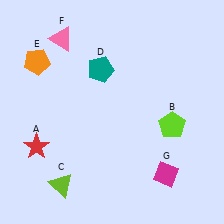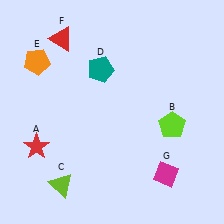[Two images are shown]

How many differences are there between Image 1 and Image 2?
There is 1 difference between the two images.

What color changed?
The triangle (F) changed from pink in Image 1 to red in Image 2.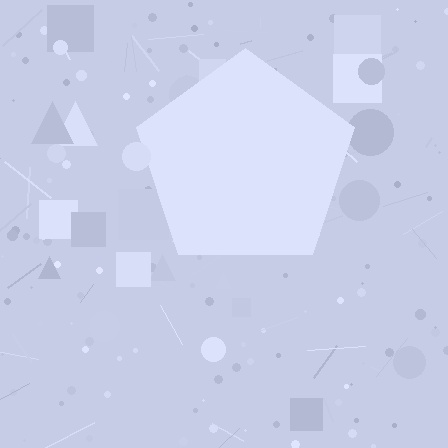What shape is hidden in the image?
A pentagon is hidden in the image.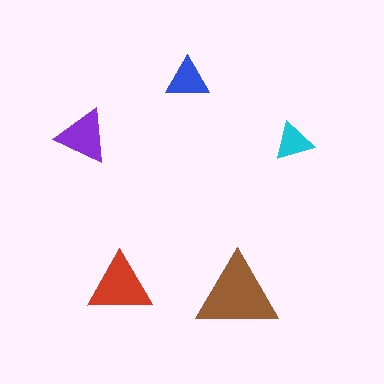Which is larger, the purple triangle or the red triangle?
The red one.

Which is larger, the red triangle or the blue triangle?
The red one.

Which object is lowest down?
The brown triangle is bottommost.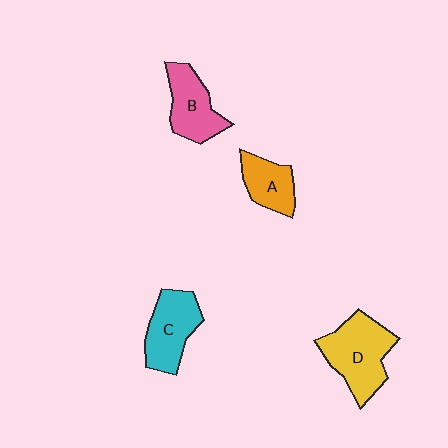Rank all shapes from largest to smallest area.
From largest to smallest: D (yellow), C (cyan), B (pink), A (orange).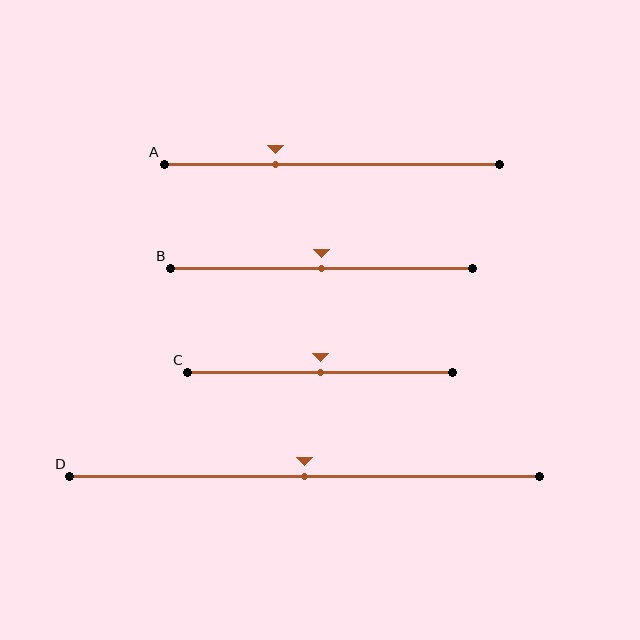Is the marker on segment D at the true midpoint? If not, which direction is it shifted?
Yes, the marker on segment D is at the true midpoint.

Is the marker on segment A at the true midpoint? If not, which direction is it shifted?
No, the marker on segment A is shifted to the left by about 17% of the segment length.